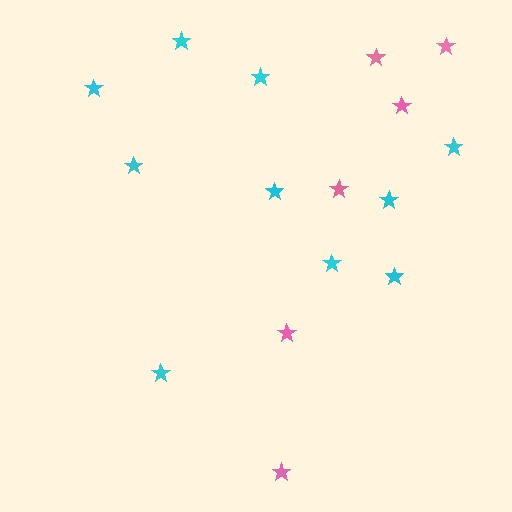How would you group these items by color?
There are 2 groups: one group of pink stars (6) and one group of cyan stars (10).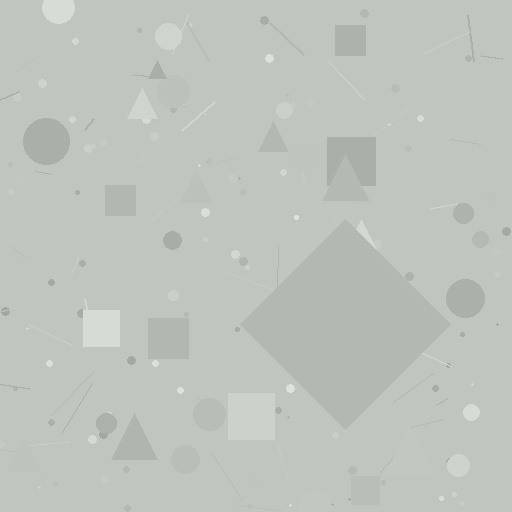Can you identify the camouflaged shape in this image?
The camouflaged shape is a diamond.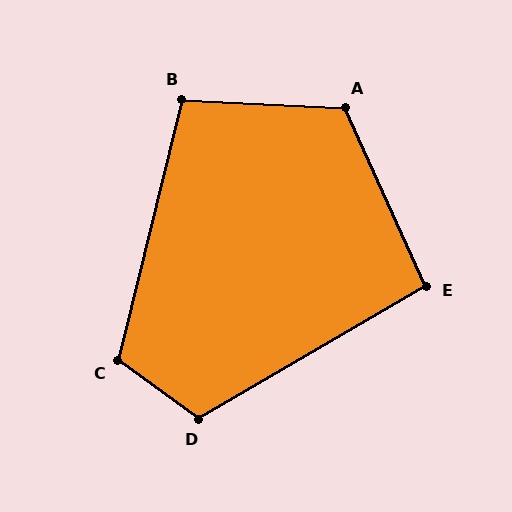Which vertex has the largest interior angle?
A, at approximately 117 degrees.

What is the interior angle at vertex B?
Approximately 101 degrees (obtuse).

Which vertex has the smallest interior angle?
E, at approximately 96 degrees.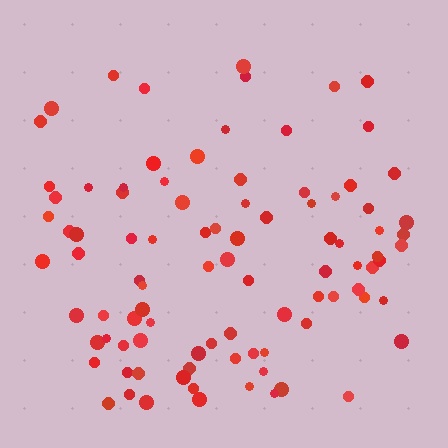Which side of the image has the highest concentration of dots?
The bottom.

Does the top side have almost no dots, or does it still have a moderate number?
Still a moderate number, just noticeably fewer than the bottom.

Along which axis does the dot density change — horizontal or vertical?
Vertical.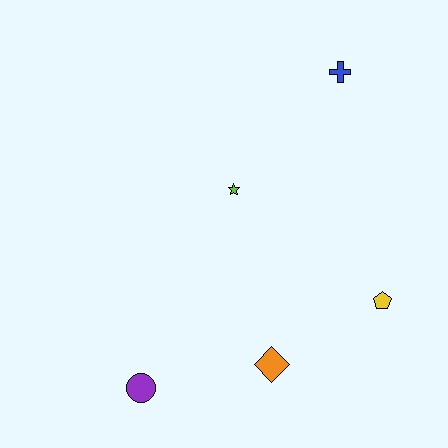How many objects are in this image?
There are 5 objects.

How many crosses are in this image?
There is 1 cross.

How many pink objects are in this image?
There are no pink objects.